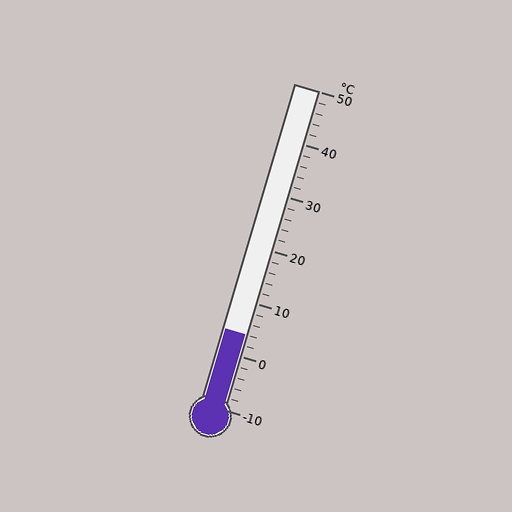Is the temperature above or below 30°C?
The temperature is below 30°C.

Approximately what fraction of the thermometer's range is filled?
The thermometer is filled to approximately 25% of its range.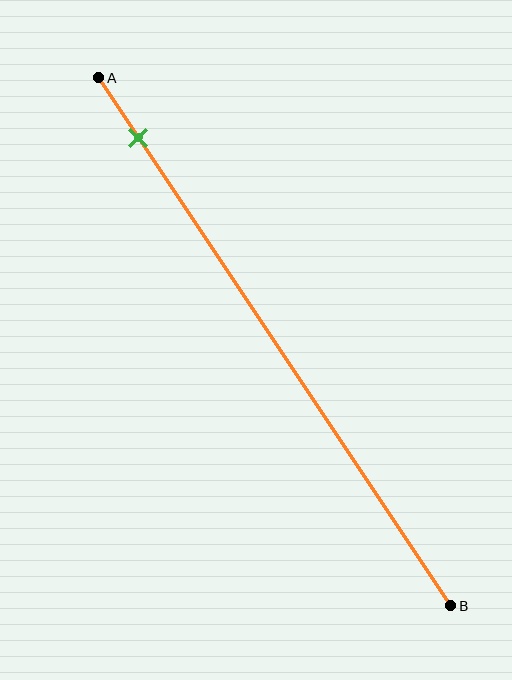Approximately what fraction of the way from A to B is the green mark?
The green mark is approximately 10% of the way from A to B.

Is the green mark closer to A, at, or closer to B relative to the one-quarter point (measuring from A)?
The green mark is closer to point A than the one-quarter point of segment AB.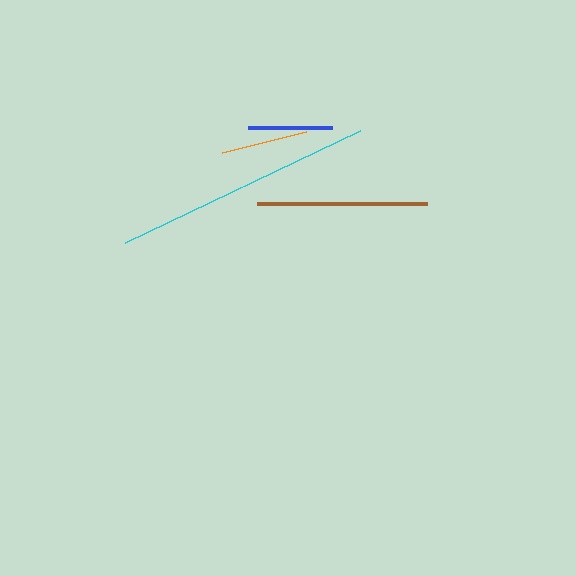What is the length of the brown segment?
The brown segment is approximately 170 pixels long.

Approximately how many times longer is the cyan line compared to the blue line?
The cyan line is approximately 3.1 times the length of the blue line.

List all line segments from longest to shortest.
From longest to shortest: cyan, brown, orange, blue.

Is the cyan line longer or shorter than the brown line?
The cyan line is longer than the brown line.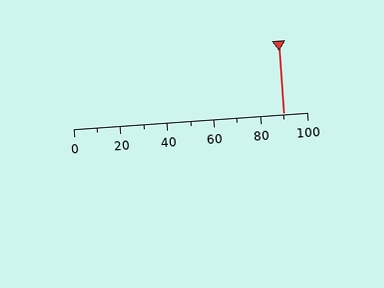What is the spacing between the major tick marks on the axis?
The major ticks are spaced 20 apart.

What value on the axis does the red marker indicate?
The marker indicates approximately 90.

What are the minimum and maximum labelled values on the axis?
The axis runs from 0 to 100.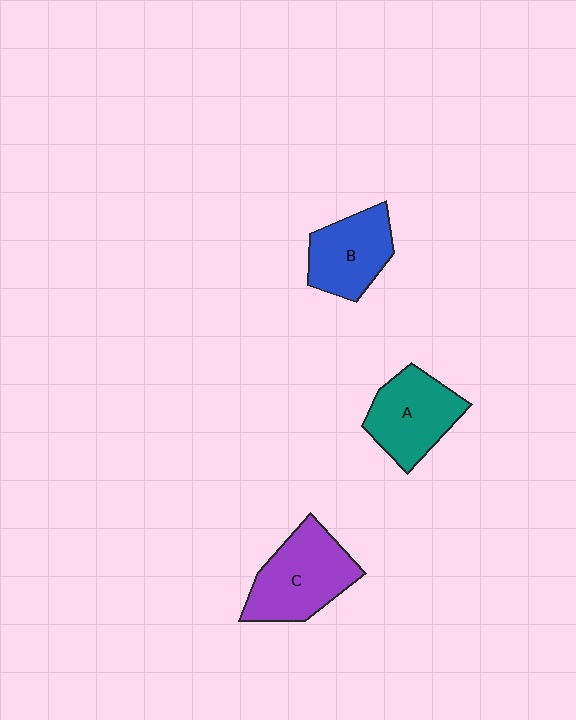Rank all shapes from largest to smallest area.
From largest to smallest: C (purple), A (teal), B (blue).